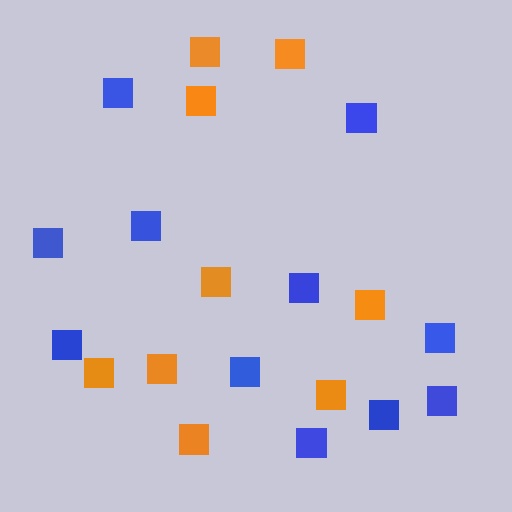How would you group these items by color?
There are 2 groups: one group of blue squares (11) and one group of orange squares (9).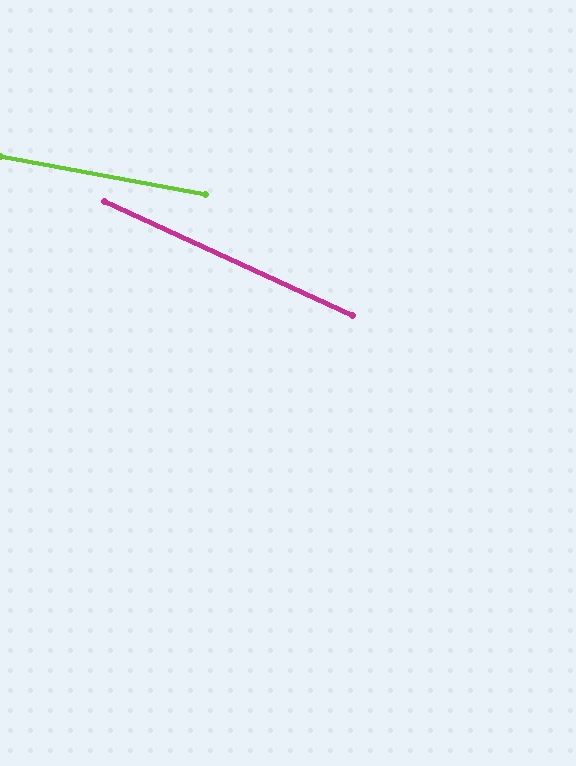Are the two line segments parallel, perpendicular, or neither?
Neither parallel nor perpendicular — they differ by about 14°.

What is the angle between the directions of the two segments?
Approximately 14 degrees.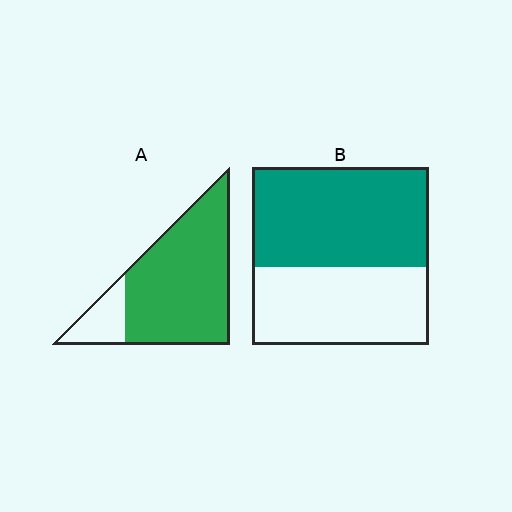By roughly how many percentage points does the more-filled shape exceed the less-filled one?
By roughly 25 percentage points (A over B).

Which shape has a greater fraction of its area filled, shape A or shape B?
Shape A.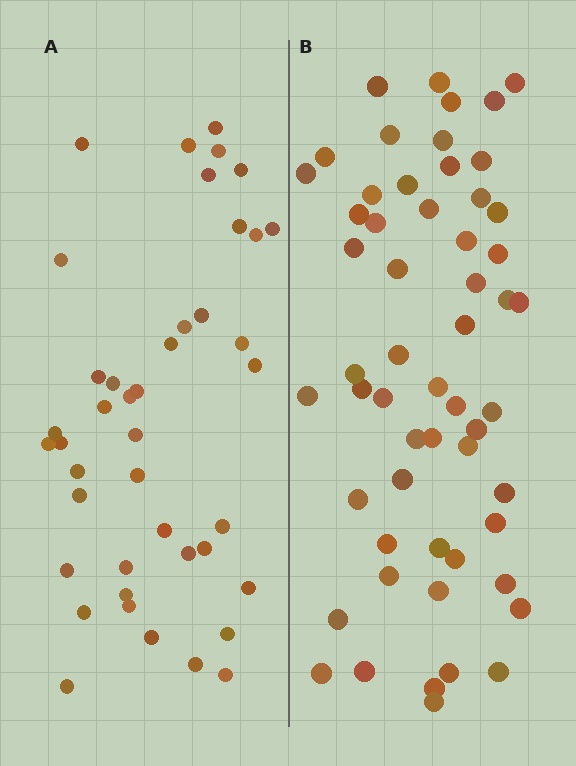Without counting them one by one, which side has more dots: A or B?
Region B (the right region) has more dots.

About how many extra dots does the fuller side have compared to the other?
Region B has approximately 15 more dots than region A.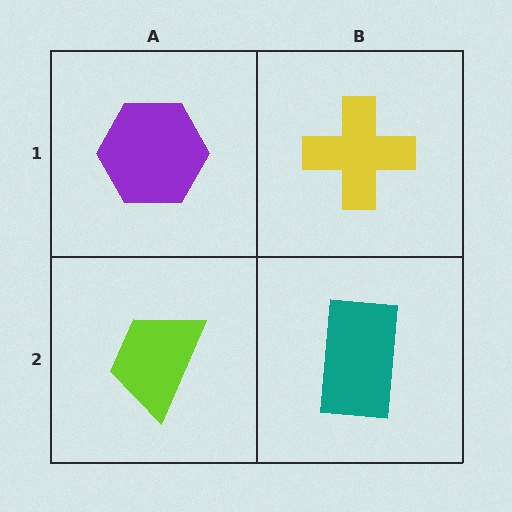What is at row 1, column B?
A yellow cross.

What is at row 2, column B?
A teal rectangle.